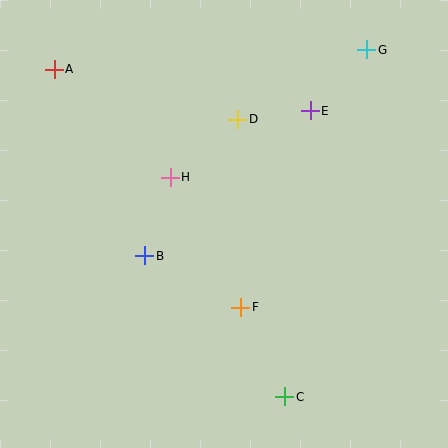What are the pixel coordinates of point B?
Point B is at (145, 256).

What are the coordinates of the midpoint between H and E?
The midpoint between H and E is at (240, 144).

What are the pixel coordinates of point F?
Point F is at (241, 307).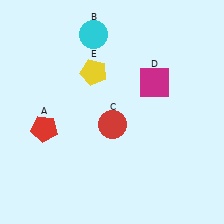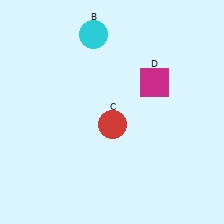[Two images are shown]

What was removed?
The yellow pentagon (E), the red pentagon (A) were removed in Image 2.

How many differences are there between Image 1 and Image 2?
There are 2 differences between the two images.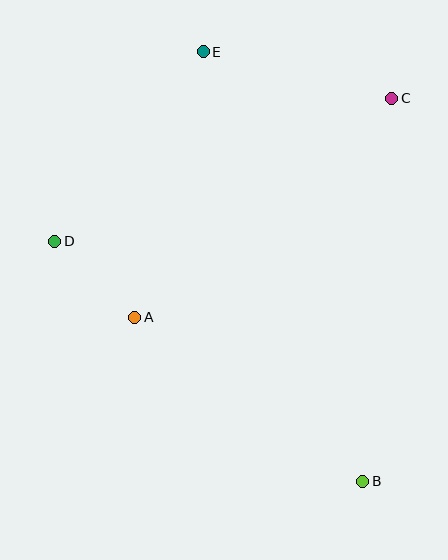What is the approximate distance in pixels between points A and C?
The distance between A and C is approximately 338 pixels.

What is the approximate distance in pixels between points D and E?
The distance between D and E is approximately 241 pixels.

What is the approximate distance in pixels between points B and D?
The distance between B and D is approximately 390 pixels.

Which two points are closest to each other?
Points A and D are closest to each other.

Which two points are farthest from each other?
Points B and E are farthest from each other.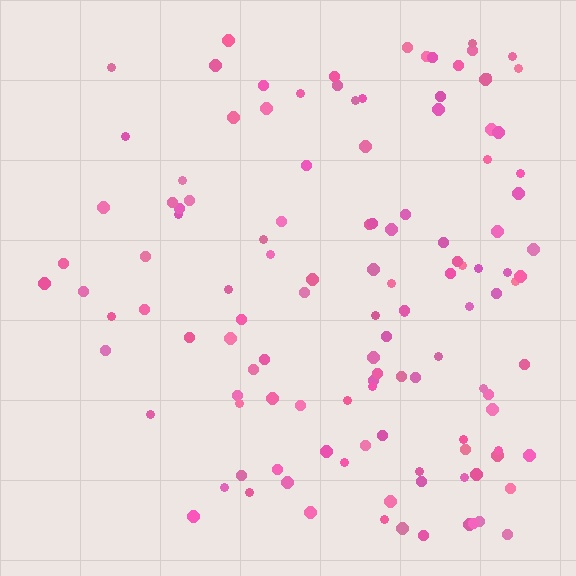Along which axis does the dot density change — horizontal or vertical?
Horizontal.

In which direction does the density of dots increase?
From left to right, with the right side densest.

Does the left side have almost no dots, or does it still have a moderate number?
Still a moderate number, just noticeably fewer than the right.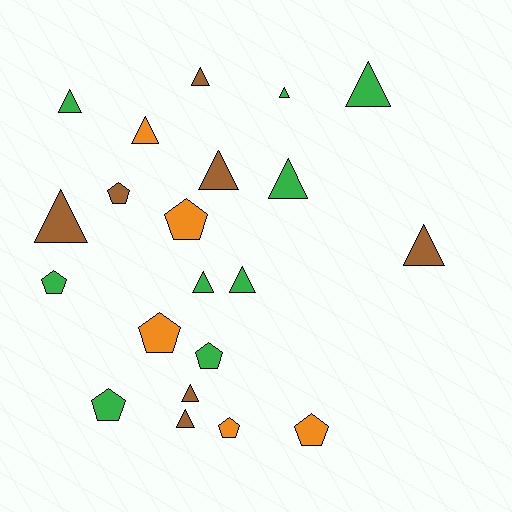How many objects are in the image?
There are 21 objects.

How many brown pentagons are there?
There is 1 brown pentagon.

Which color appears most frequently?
Green, with 9 objects.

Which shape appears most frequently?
Triangle, with 13 objects.